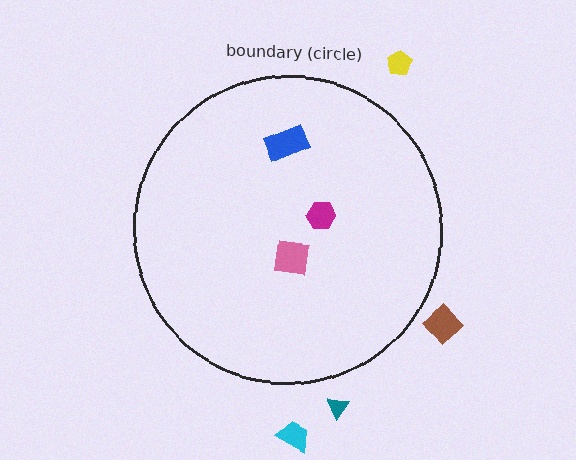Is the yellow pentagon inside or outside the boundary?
Outside.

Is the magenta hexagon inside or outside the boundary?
Inside.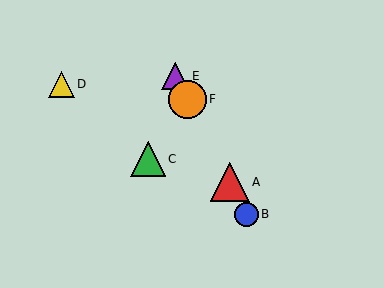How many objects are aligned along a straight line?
4 objects (A, B, E, F) are aligned along a straight line.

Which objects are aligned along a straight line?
Objects A, B, E, F are aligned along a straight line.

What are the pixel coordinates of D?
Object D is at (62, 84).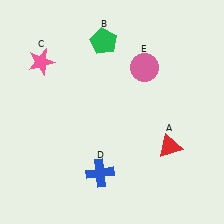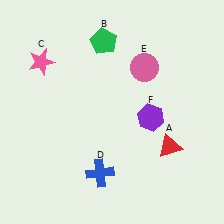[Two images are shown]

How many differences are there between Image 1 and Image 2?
There is 1 difference between the two images.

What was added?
A purple hexagon (F) was added in Image 2.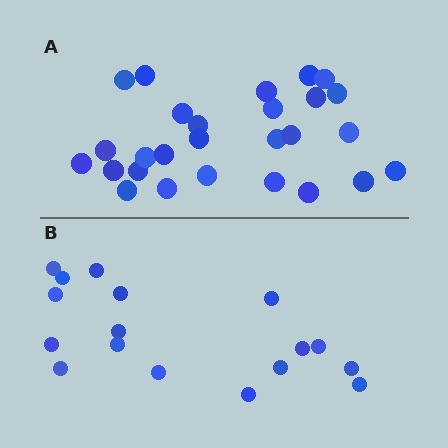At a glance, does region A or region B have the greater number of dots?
Region A (the top region) has more dots.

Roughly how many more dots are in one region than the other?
Region A has roughly 10 or so more dots than region B.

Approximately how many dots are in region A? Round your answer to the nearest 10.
About 30 dots. (The exact count is 27, which rounds to 30.)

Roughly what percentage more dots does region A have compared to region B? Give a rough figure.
About 60% more.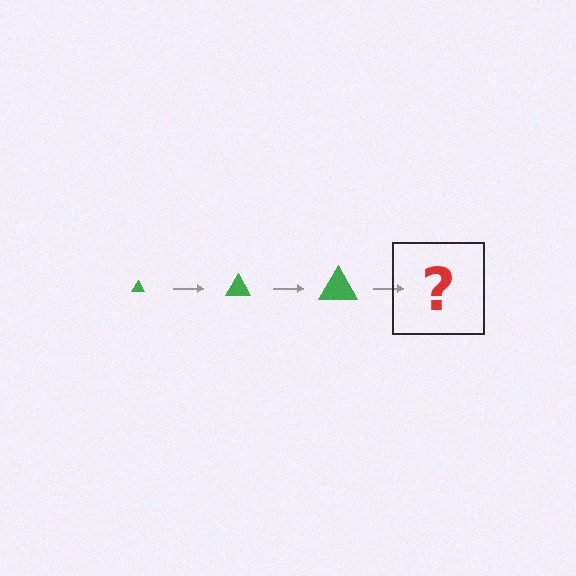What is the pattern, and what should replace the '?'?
The pattern is that the triangle gets progressively larger each step. The '?' should be a green triangle, larger than the previous one.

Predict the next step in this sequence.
The next step is a green triangle, larger than the previous one.